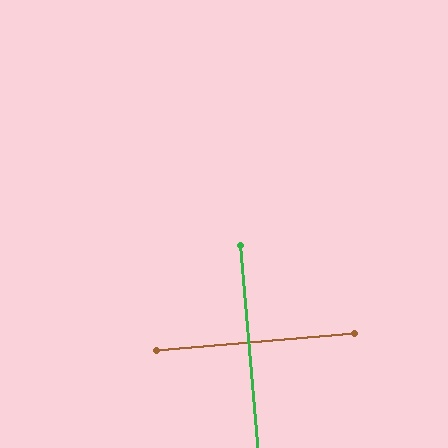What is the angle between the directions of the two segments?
Approximately 90 degrees.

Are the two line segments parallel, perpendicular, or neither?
Perpendicular — they meet at approximately 90°.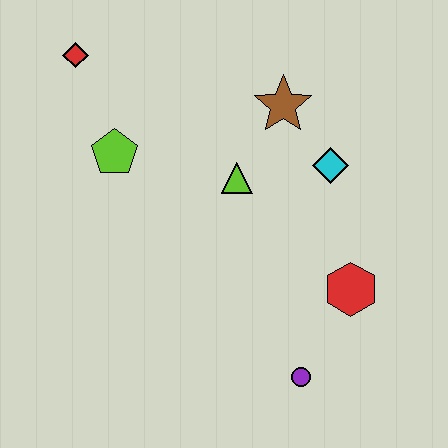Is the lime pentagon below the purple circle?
No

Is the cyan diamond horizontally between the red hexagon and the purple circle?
Yes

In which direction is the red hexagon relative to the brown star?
The red hexagon is below the brown star.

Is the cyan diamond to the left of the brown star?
No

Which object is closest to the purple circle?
The red hexagon is closest to the purple circle.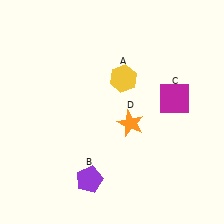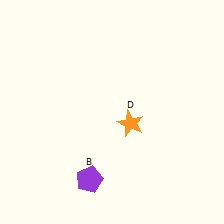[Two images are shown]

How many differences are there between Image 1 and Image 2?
There are 2 differences between the two images.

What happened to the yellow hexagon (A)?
The yellow hexagon (A) was removed in Image 2. It was in the top-right area of Image 1.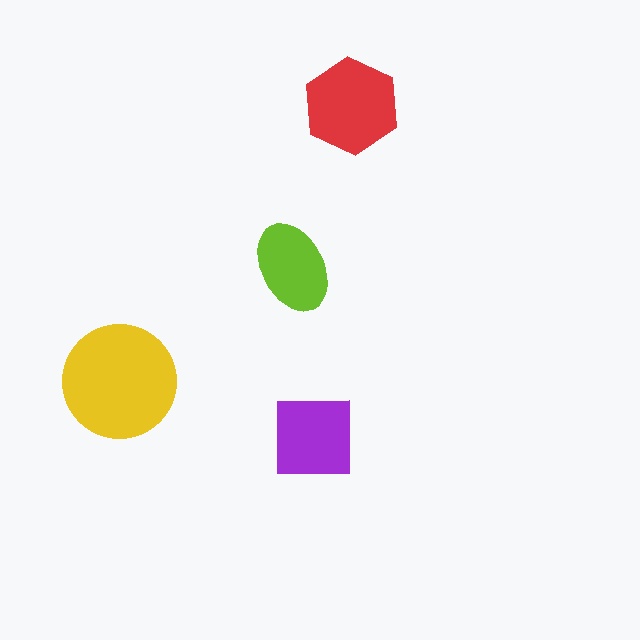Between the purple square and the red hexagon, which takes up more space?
The red hexagon.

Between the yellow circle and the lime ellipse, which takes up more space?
The yellow circle.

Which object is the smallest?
The lime ellipse.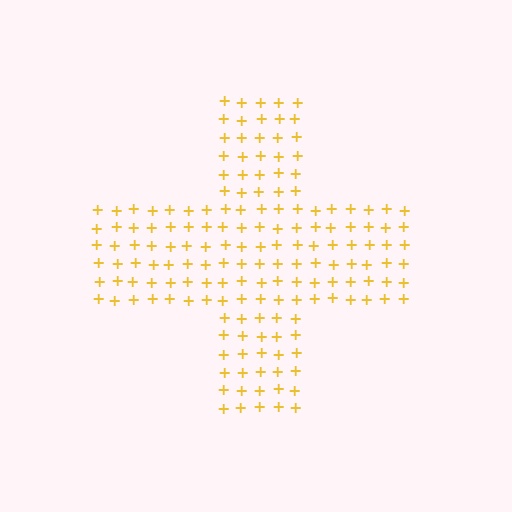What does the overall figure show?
The overall figure shows a cross.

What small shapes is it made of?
It is made of small plus signs.